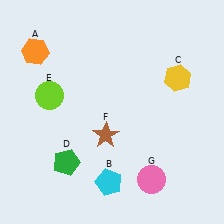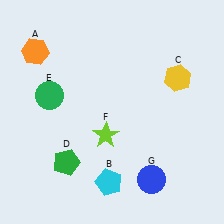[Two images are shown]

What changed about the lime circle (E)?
In Image 1, E is lime. In Image 2, it changed to green.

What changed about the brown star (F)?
In Image 1, F is brown. In Image 2, it changed to lime.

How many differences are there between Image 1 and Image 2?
There are 3 differences between the two images.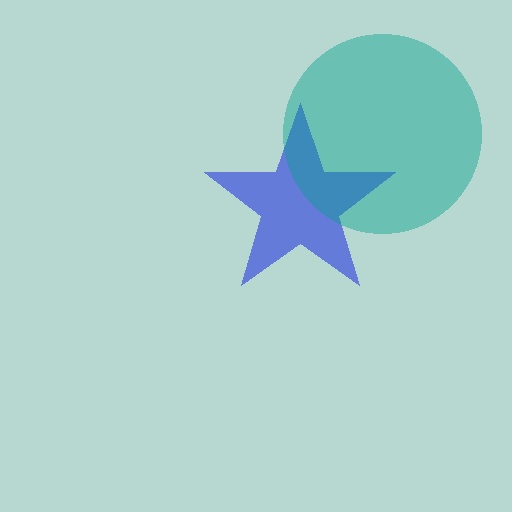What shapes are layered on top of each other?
The layered shapes are: a blue star, a teal circle.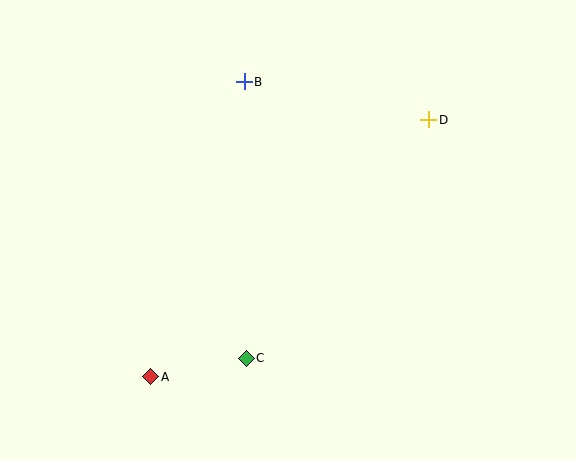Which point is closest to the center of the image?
Point C at (246, 358) is closest to the center.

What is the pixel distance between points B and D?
The distance between B and D is 188 pixels.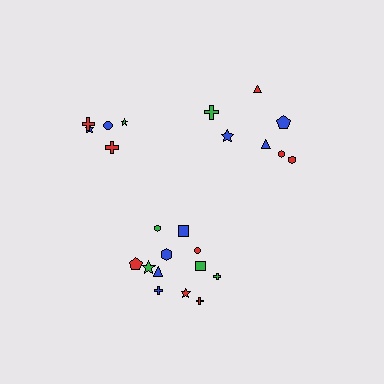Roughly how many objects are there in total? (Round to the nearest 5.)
Roughly 25 objects in total.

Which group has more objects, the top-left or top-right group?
The top-right group.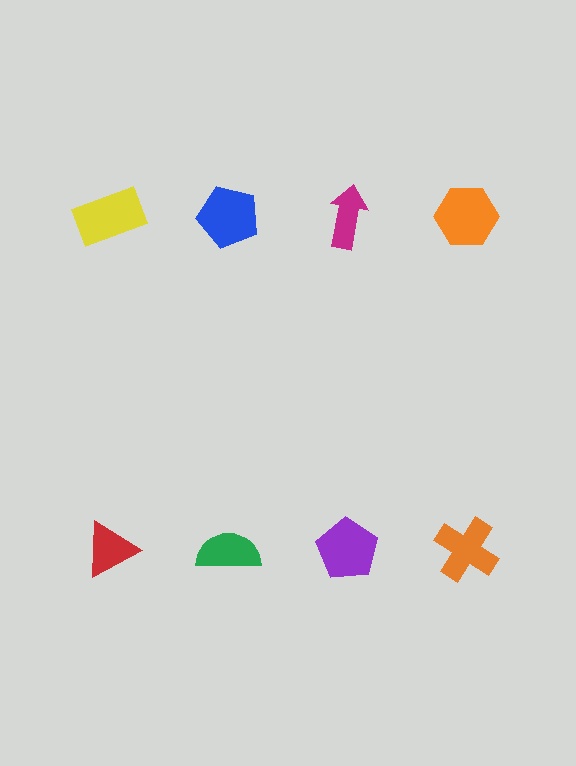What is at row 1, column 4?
An orange hexagon.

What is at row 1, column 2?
A blue pentagon.